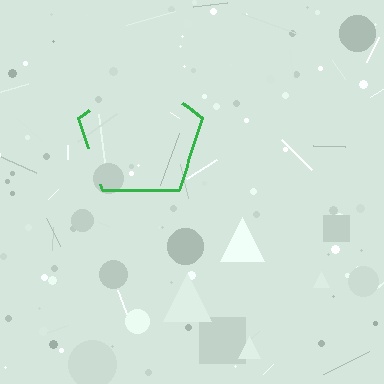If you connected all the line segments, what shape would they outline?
They would outline a pentagon.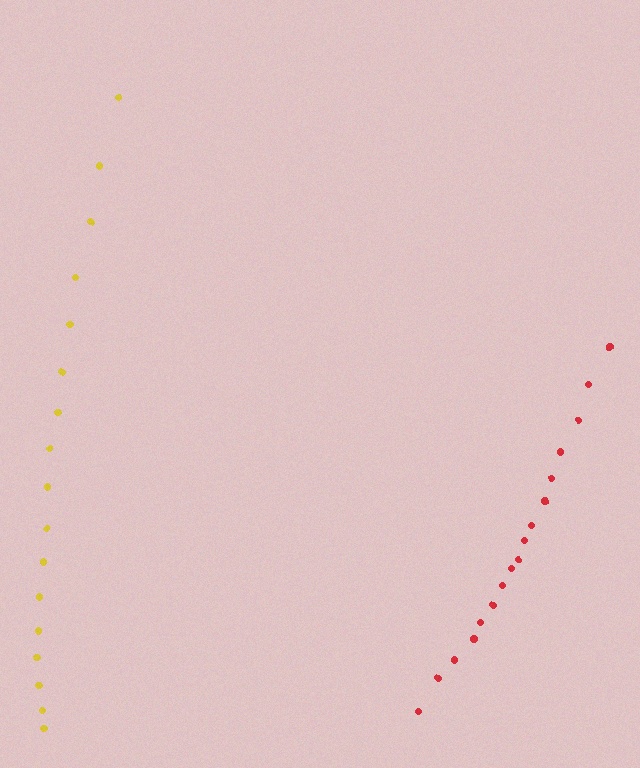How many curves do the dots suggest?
There are 2 distinct paths.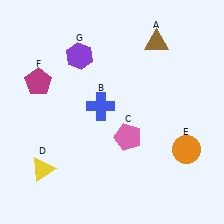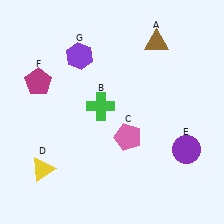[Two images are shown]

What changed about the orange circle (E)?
In Image 1, E is orange. In Image 2, it changed to purple.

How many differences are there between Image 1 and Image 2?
There are 2 differences between the two images.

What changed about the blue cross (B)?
In Image 1, B is blue. In Image 2, it changed to green.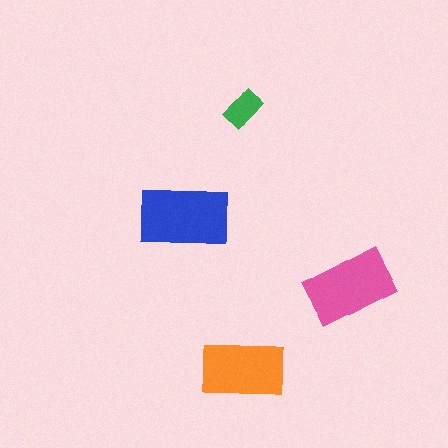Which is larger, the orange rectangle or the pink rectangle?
The pink one.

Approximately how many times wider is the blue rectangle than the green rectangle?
About 2.5 times wider.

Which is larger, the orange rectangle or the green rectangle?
The orange one.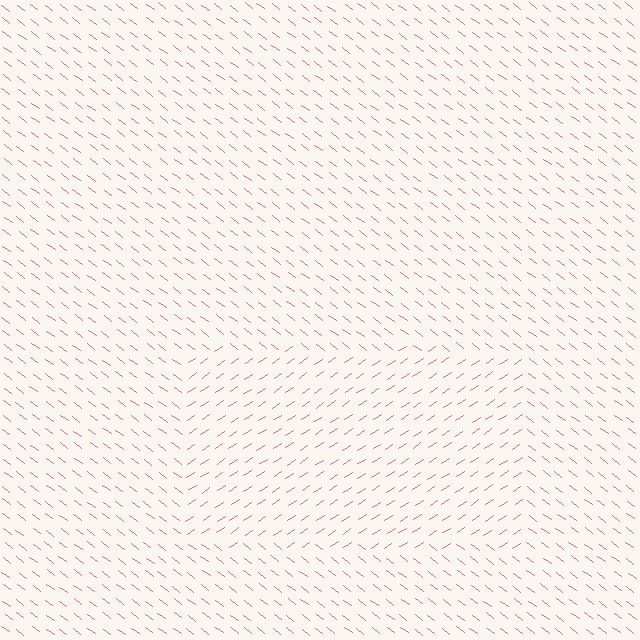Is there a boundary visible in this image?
Yes, there is a texture boundary formed by a change in line orientation.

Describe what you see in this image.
The image is filled with small pink line segments. A rectangle region in the image has lines oriented differently from the surrounding lines, creating a visible texture boundary.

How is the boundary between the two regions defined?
The boundary is defined purely by a change in line orientation (approximately 71 degrees difference). All lines are the same color and thickness.